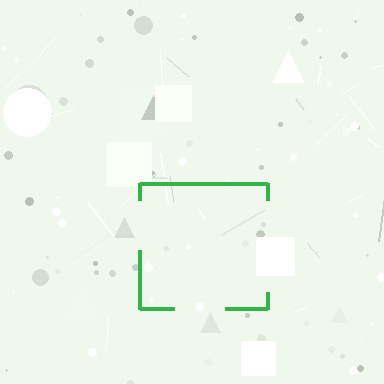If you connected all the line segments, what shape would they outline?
They would outline a square.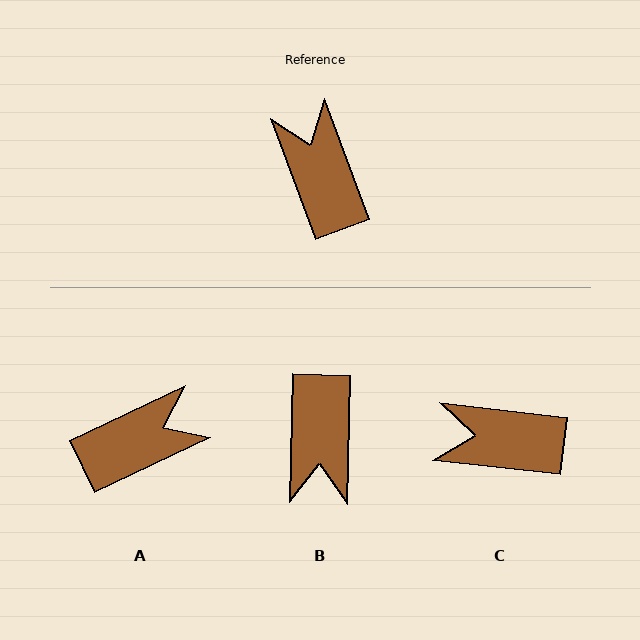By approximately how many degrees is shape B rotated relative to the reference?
Approximately 158 degrees counter-clockwise.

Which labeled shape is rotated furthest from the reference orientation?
B, about 158 degrees away.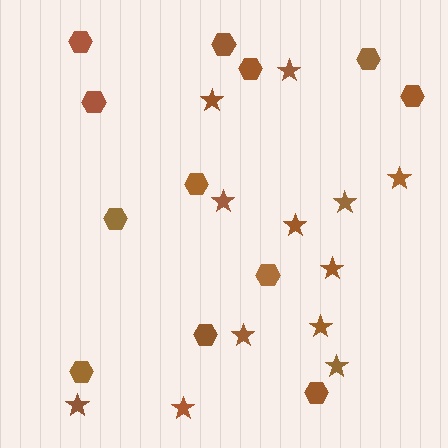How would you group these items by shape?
There are 2 groups: one group of stars (12) and one group of hexagons (12).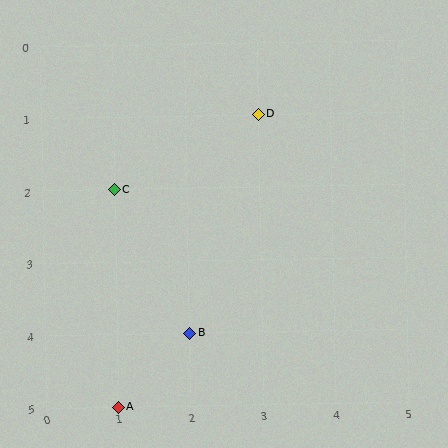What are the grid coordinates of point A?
Point A is at grid coordinates (1, 5).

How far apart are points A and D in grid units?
Points A and D are 2 columns and 4 rows apart (about 4.5 grid units diagonally).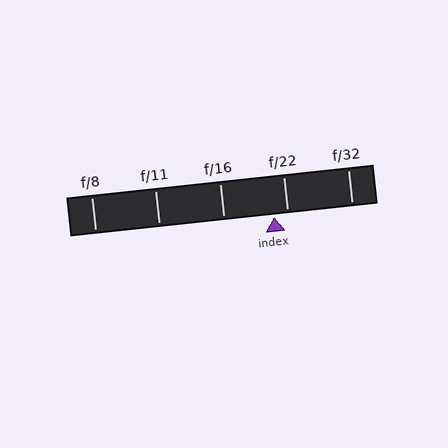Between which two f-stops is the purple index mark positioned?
The index mark is between f/16 and f/22.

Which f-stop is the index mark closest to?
The index mark is closest to f/22.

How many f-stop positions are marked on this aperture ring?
There are 5 f-stop positions marked.